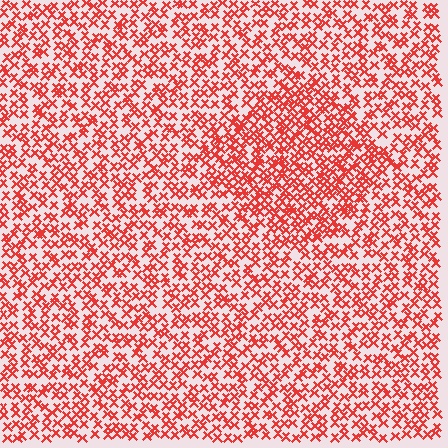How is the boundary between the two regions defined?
The boundary is defined by a change in element density (approximately 1.5x ratio). All elements are the same color, size, and shape.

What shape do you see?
I see a diamond.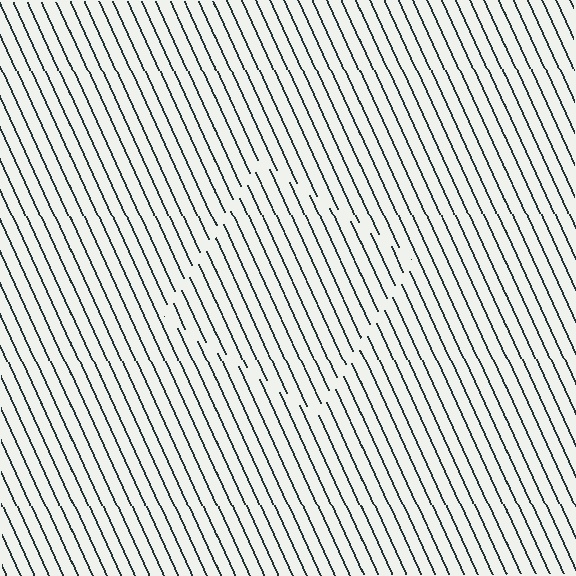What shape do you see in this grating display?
An illusory square. The interior of the shape contains the same grating, shifted by half a period — the contour is defined by the phase discontinuity where line-ends from the inner and outer gratings abut.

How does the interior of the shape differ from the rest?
The interior of the shape contains the same grating, shifted by half a period — the contour is defined by the phase discontinuity where line-ends from the inner and outer gratings abut.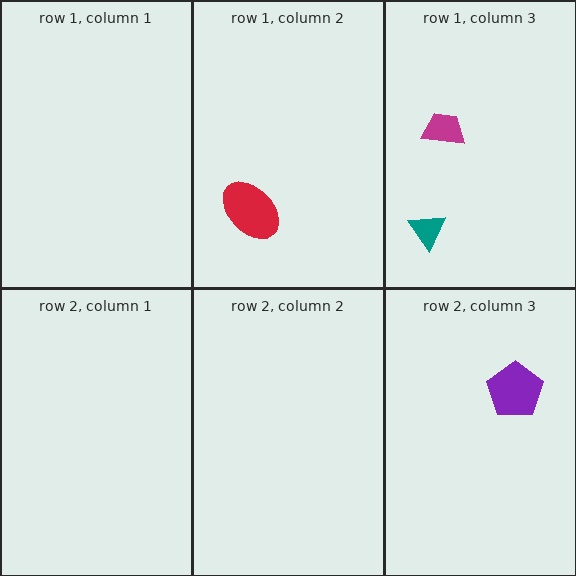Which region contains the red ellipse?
The row 1, column 2 region.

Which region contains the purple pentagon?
The row 2, column 3 region.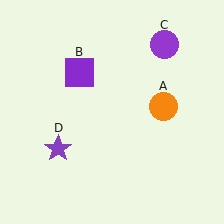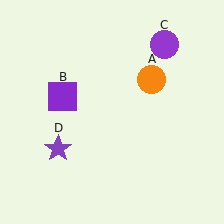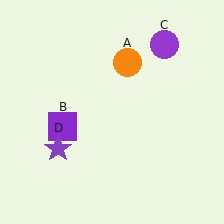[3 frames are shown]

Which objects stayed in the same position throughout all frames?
Purple circle (object C) and purple star (object D) remained stationary.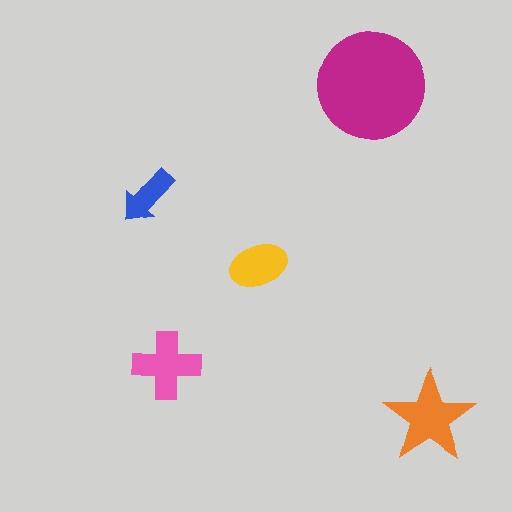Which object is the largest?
The magenta circle.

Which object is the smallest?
The blue arrow.